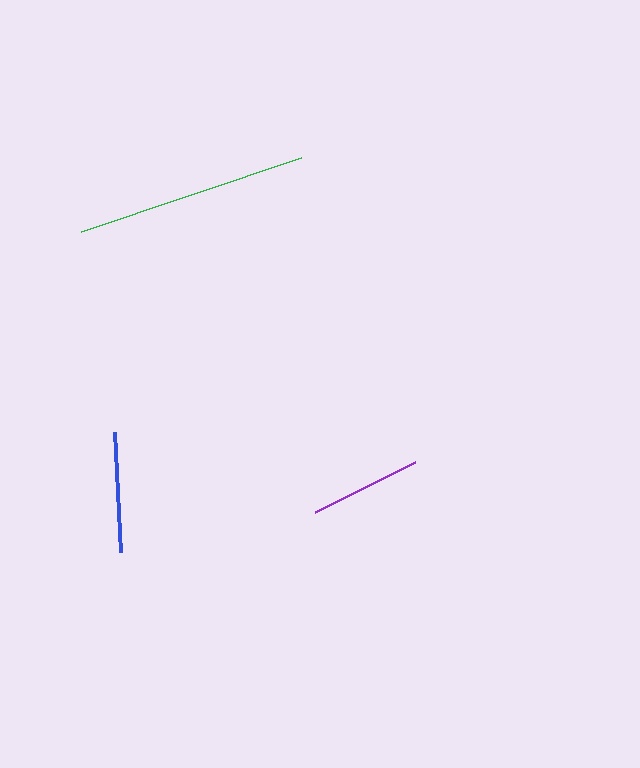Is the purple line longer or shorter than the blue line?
The blue line is longer than the purple line.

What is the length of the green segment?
The green segment is approximately 232 pixels long.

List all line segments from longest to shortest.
From longest to shortest: green, blue, purple.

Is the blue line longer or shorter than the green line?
The green line is longer than the blue line.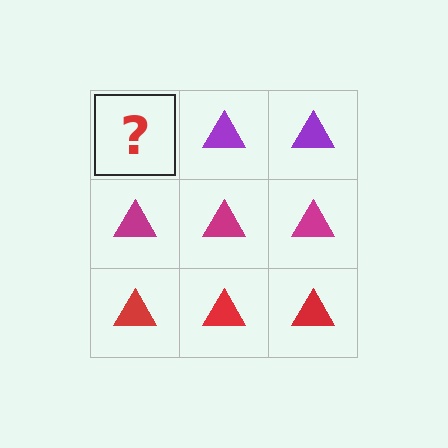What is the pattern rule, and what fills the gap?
The rule is that each row has a consistent color. The gap should be filled with a purple triangle.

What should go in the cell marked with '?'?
The missing cell should contain a purple triangle.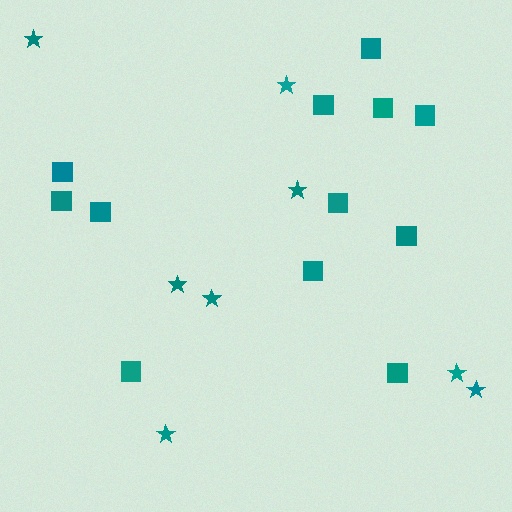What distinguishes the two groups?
There are 2 groups: one group of stars (8) and one group of squares (12).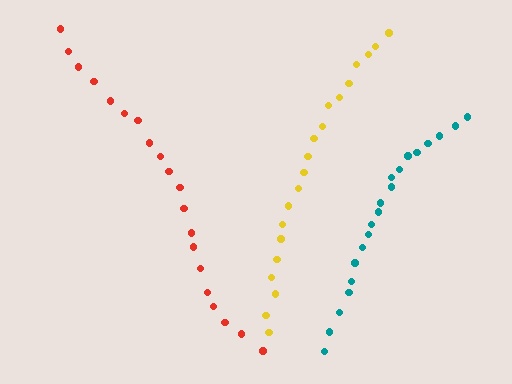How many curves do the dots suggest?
There are 3 distinct paths.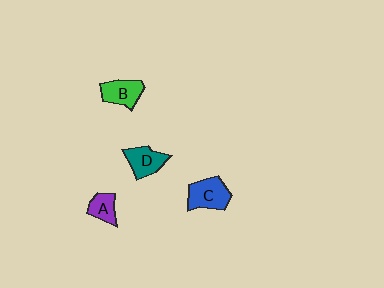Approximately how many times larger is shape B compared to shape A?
Approximately 1.4 times.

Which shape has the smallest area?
Shape A (purple).